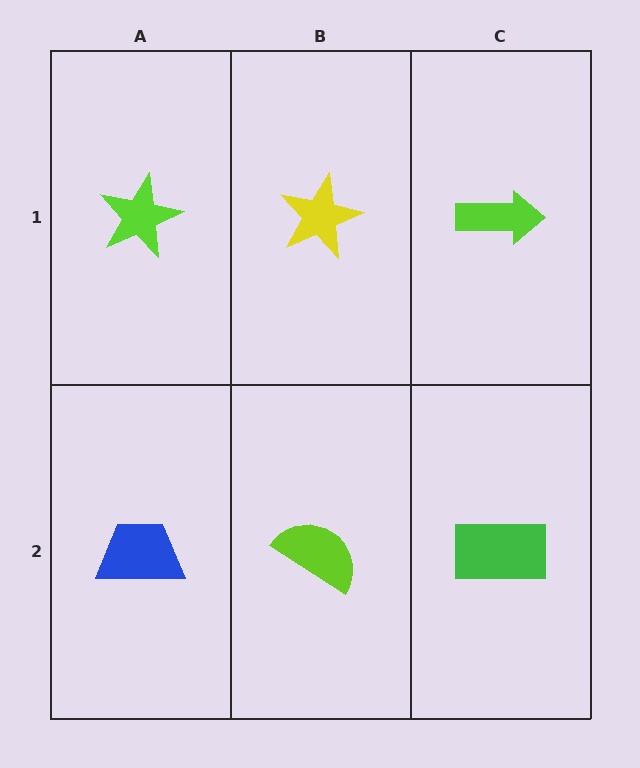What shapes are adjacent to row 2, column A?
A lime star (row 1, column A), a lime semicircle (row 2, column B).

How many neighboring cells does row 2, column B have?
3.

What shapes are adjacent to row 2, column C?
A lime arrow (row 1, column C), a lime semicircle (row 2, column B).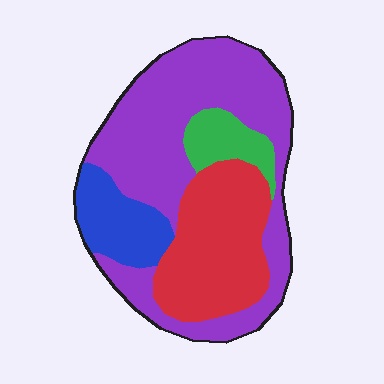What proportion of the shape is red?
Red takes up between a quarter and a half of the shape.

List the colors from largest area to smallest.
From largest to smallest: purple, red, blue, green.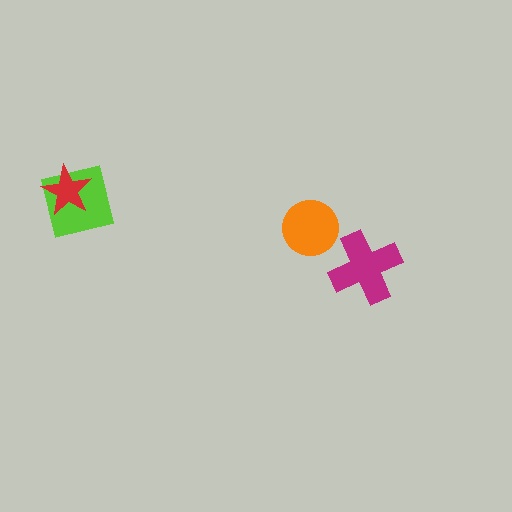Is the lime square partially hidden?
Yes, it is partially covered by another shape.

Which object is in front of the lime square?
The red star is in front of the lime square.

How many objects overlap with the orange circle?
0 objects overlap with the orange circle.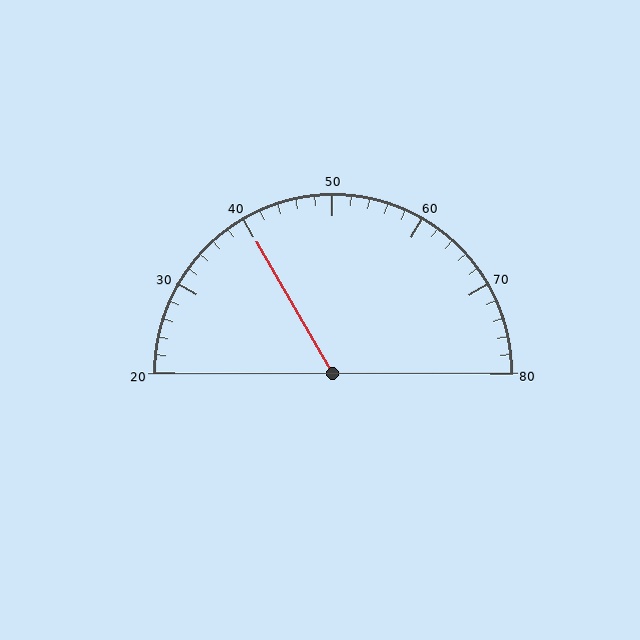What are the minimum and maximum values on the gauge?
The gauge ranges from 20 to 80.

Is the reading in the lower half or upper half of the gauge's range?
The reading is in the lower half of the range (20 to 80).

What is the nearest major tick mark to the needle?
The nearest major tick mark is 40.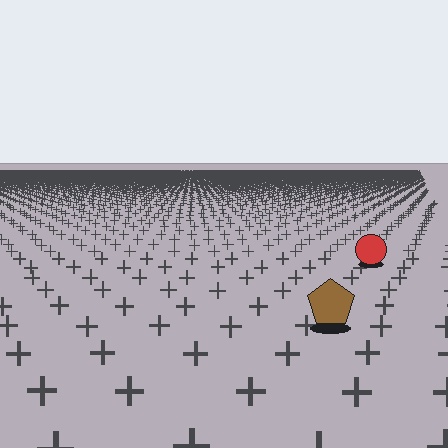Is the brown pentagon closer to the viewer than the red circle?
Yes. The brown pentagon is closer — you can tell from the texture gradient: the ground texture is coarser near it.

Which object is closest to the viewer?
The brown pentagon is closest. The texture marks near it are larger and more spread out.